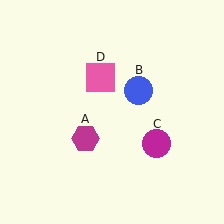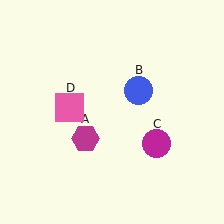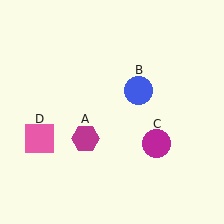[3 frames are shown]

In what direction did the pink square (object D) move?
The pink square (object D) moved down and to the left.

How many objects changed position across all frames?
1 object changed position: pink square (object D).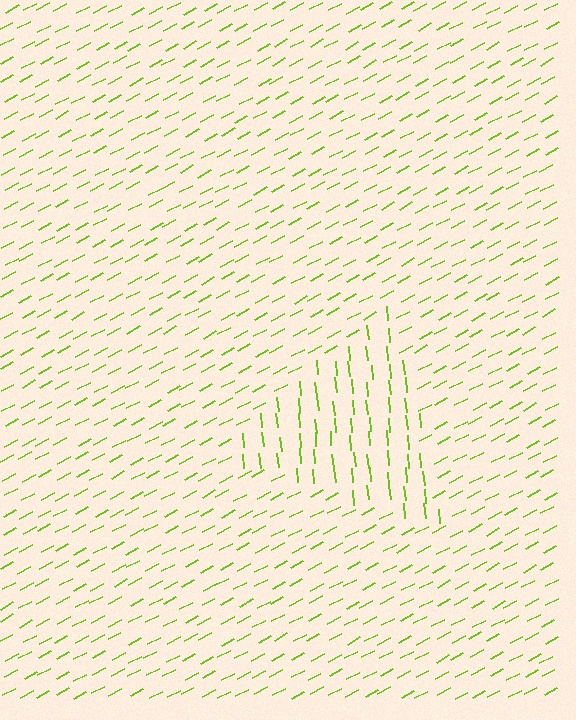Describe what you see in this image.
The image is filled with small lime line segments. A triangle region in the image has lines oriented differently from the surrounding lines, creating a visible texture boundary.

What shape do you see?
I see a triangle.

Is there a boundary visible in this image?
Yes, there is a texture boundary formed by a change in line orientation.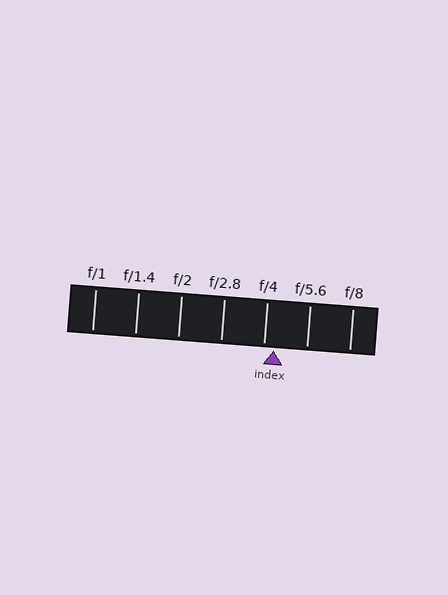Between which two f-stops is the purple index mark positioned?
The index mark is between f/4 and f/5.6.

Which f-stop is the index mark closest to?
The index mark is closest to f/4.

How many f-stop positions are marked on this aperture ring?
There are 7 f-stop positions marked.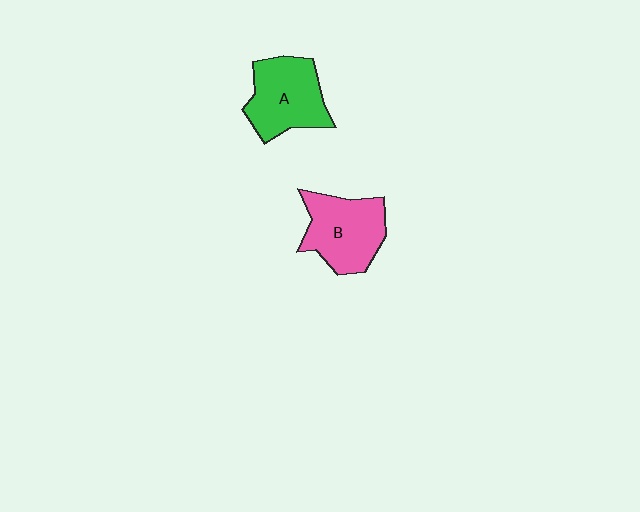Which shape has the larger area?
Shape B (pink).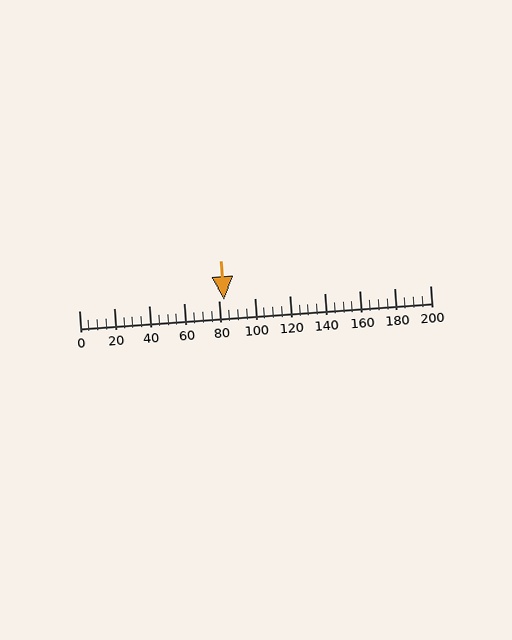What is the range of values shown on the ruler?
The ruler shows values from 0 to 200.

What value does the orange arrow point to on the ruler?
The orange arrow points to approximately 83.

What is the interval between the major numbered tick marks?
The major tick marks are spaced 20 units apart.